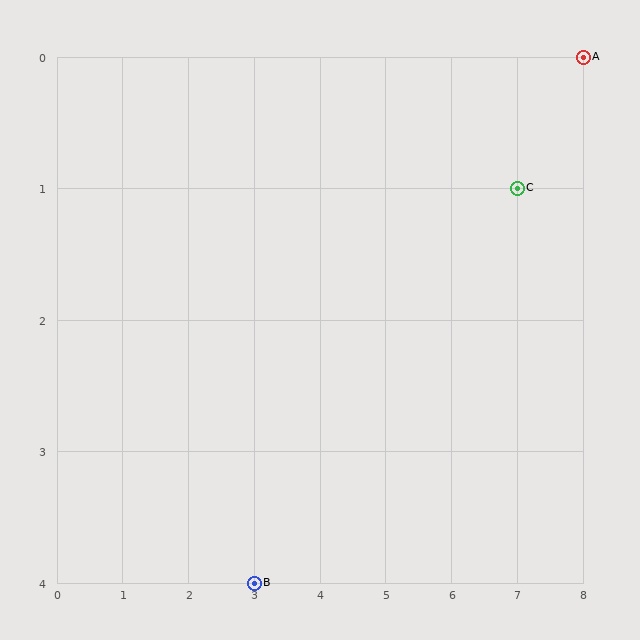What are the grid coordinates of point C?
Point C is at grid coordinates (7, 1).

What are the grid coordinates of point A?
Point A is at grid coordinates (8, 0).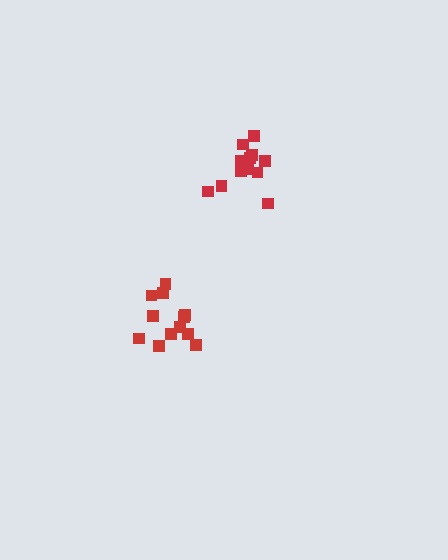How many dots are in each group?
Group 1: 12 dots, Group 2: 12 dots (24 total).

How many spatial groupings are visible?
There are 2 spatial groupings.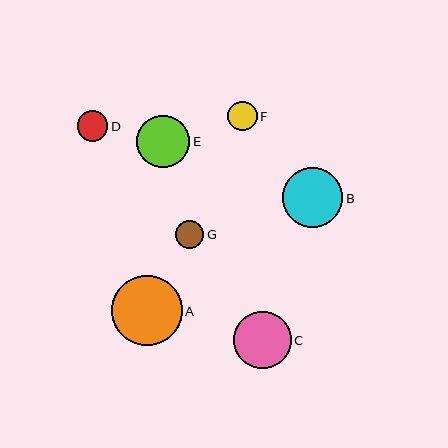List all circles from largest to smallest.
From largest to smallest: A, B, C, E, D, F, G.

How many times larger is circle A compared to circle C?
Circle A is approximately 1.2 times the size of circle C.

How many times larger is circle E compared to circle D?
Circle E is approximately 1.7 times the size of circle D.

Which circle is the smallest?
Circle G is the smallest with a size of approximately 29 pixels.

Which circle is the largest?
Circle A is the largest with a size of approximately 70 pixels.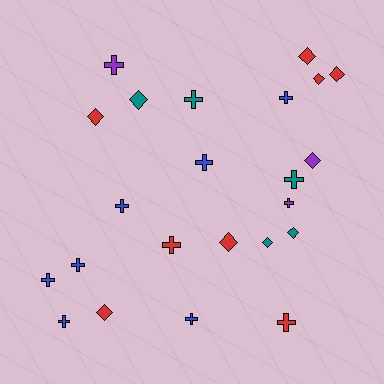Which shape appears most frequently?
Cross, with 13 objects.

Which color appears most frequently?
Red, with 8 objects.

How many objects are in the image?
There are 23 objects.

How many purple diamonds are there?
There is 1 purple diamond.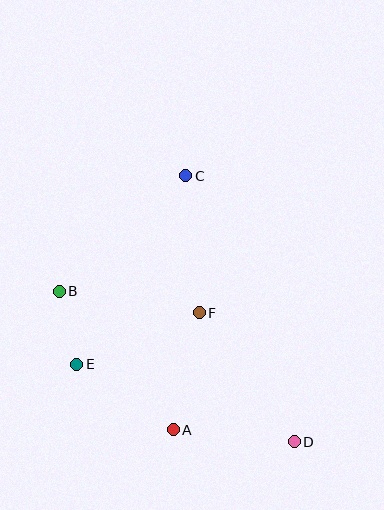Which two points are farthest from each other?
Points C and D are farthest from each other.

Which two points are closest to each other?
Points B and E are closest to each other.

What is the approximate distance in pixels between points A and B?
The distance between A and B is approximately 179 pixels.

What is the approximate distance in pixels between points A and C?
The distance between A and C is approximately 254 pixels.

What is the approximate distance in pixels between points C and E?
The distance between C and E is approximately 218 pixels.